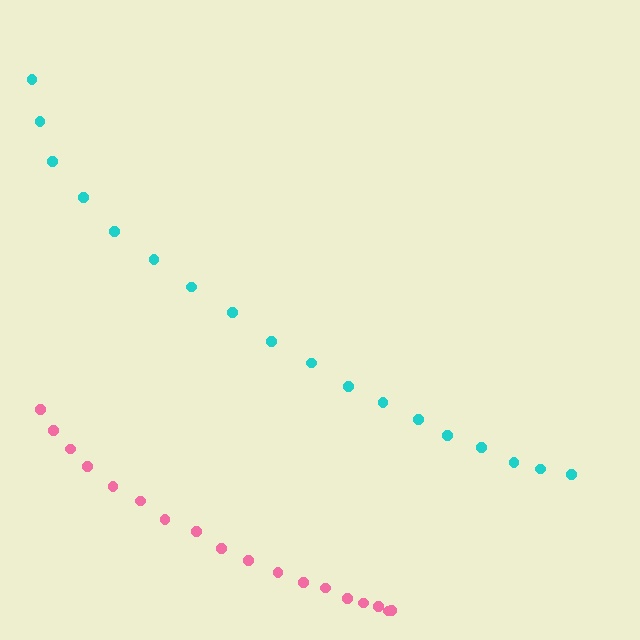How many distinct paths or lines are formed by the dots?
There are 2 distinct paths.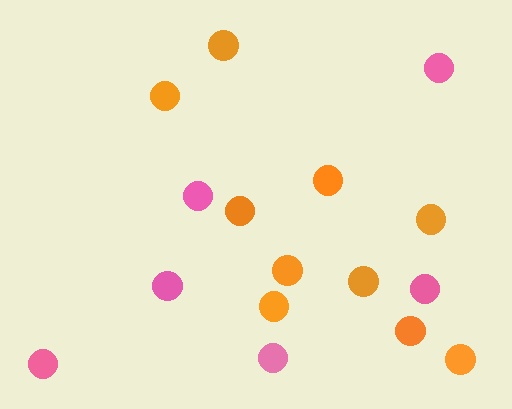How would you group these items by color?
There are 2 groups: one group of pink circles (6) and one group of orange circles (10).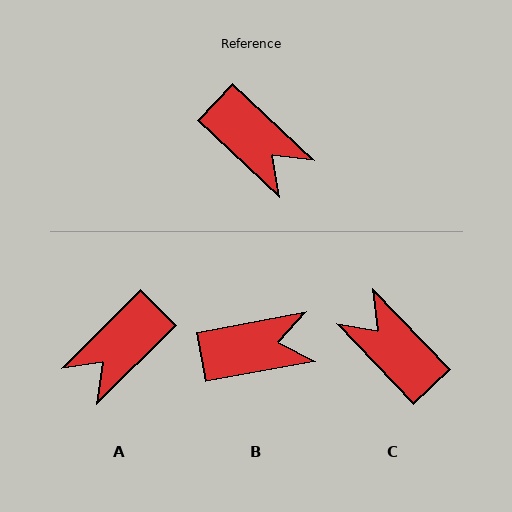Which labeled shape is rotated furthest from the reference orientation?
C, about 177 degrees away.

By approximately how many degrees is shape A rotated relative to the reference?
Approximately 92 degrees clockwise.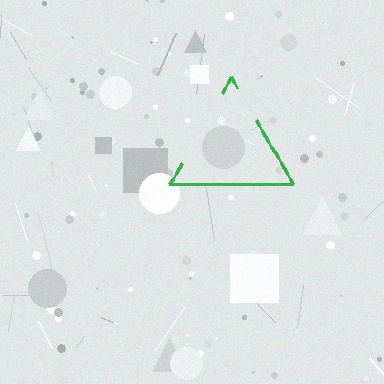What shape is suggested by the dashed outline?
The dashed outline suggests a triangle.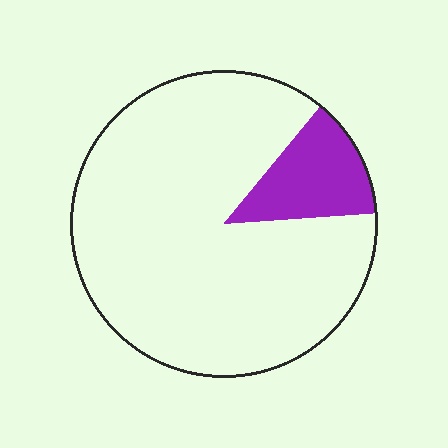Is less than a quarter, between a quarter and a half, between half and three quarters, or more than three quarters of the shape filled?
Less than a quarter.